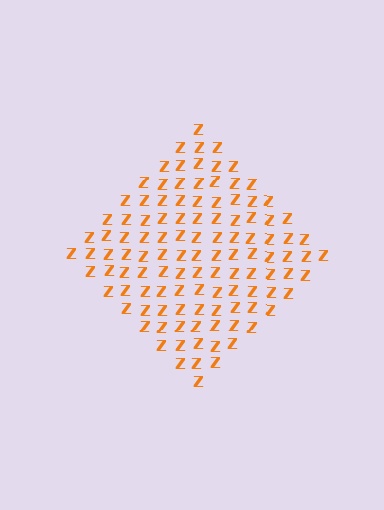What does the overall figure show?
The overall figure shows a diamond.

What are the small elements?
The small elements are letter Z's.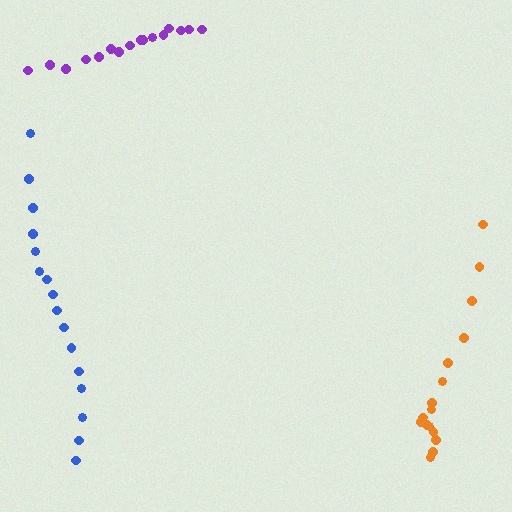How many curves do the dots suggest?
There are 3 distinct paths.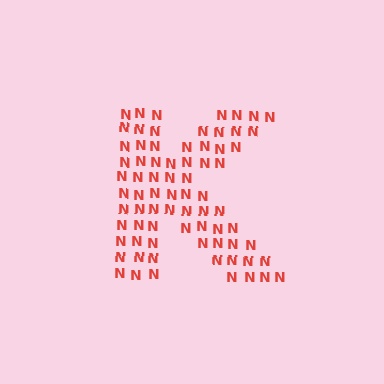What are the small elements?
The small elements are letter N's.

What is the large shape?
The large shape is the letter K.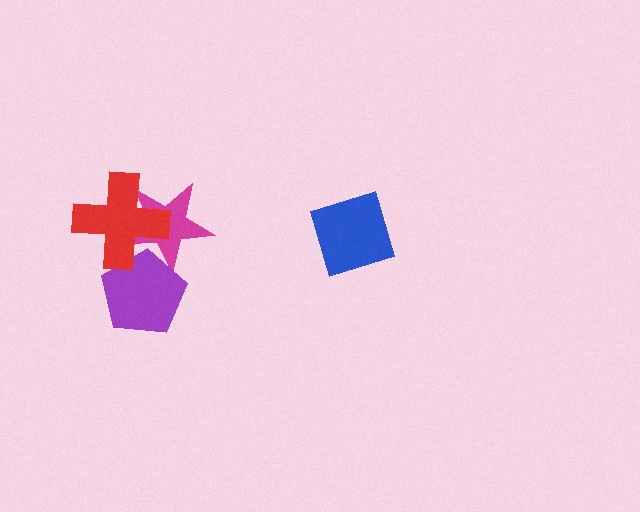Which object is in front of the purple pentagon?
The red cross is in front of the purple pentagon.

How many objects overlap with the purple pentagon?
2 objects overlap with the purple pentagon.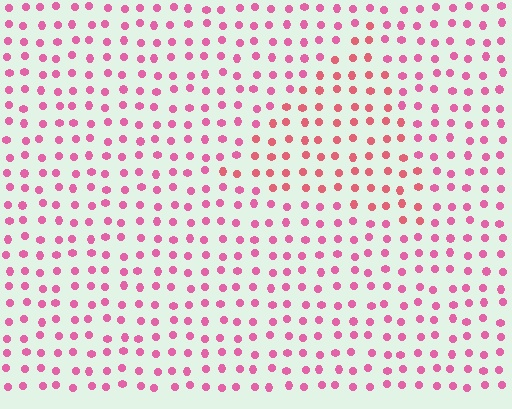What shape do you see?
I see a triangle.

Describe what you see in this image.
The image is filled with small pink elements in a uniform arrangement. A triangle-shaped region is visible where the elements are tinted to a slightly different hue, forming a subtle color boundary.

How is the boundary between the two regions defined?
The boundary is defined purely by a slight shift in hue (about 24 degrees). Spacing, size, and orientation are identical on both sides.